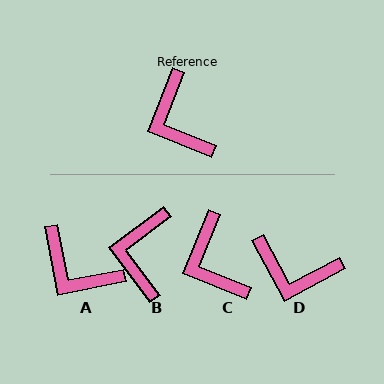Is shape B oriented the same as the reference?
No, it is off by about 32 degrees.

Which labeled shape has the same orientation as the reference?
C.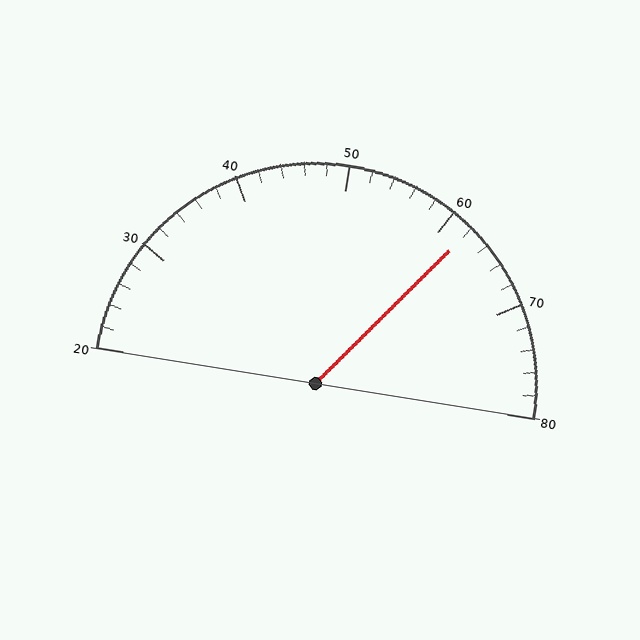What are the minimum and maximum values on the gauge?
The gauge ranges from 20 to 80.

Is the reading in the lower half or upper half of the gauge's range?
The reading is in the upper half of the range (20 to 80).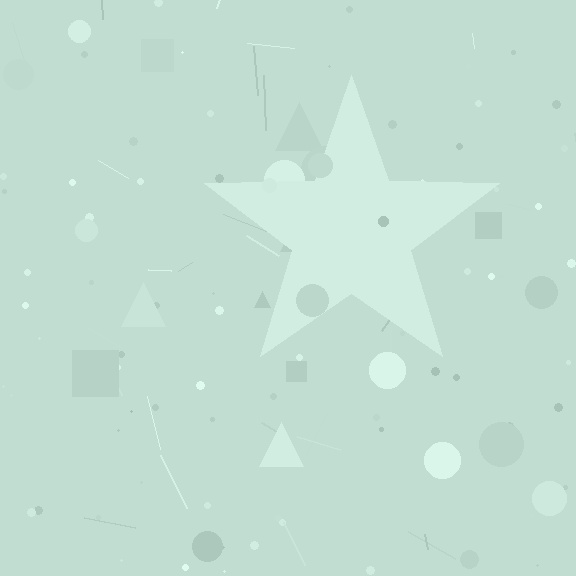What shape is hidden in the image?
A star is hidden in the image.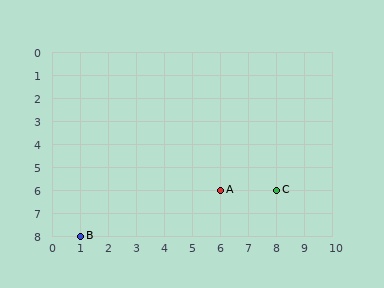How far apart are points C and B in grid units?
Points C and B are 7 columns and 2 rows apart (about 7.3 grid units diagonally).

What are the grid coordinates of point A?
Point A is at grid coordinates (6, 6).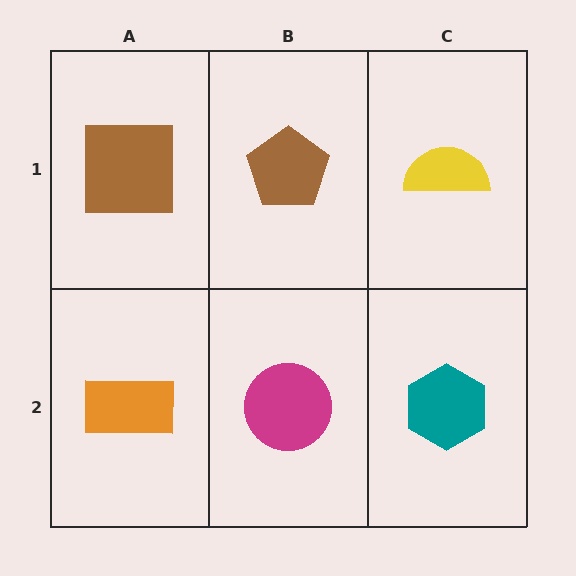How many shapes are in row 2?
3 shapes.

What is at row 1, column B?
A brown pentagon.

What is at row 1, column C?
A yellow semicircle.